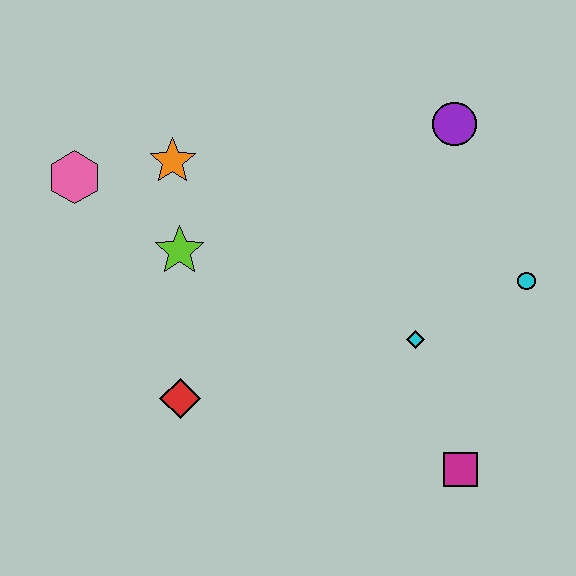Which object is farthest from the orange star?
The magenta square is farthest from the orange star.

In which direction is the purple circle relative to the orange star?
The purple circle is to the right of the orange star.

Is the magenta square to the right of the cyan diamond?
Yes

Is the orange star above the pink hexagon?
Yes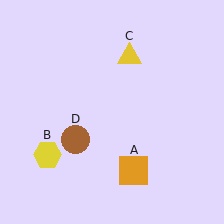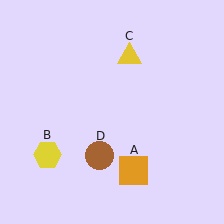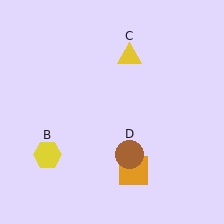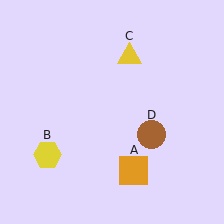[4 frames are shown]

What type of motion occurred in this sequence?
The brown circle (object D) rotated counterclockwise around the center of the scene.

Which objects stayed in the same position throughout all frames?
Orange square (object A) and yellow hexagon (object B) and yellow triangle (object C) remained stationary.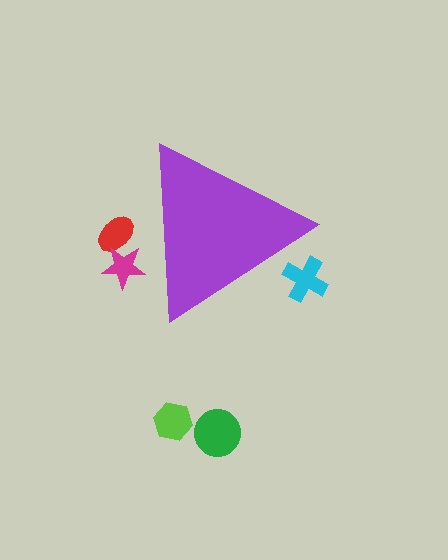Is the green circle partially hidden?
No, the green circle is fully visible.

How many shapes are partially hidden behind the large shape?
3 shapes are partially hidden.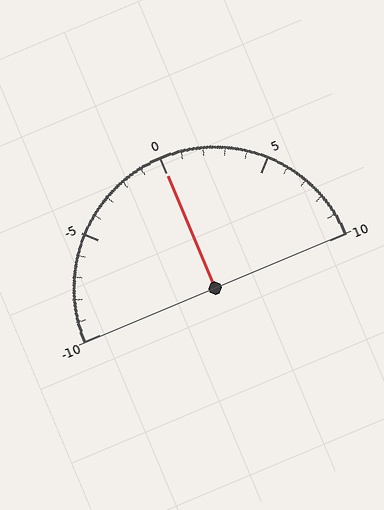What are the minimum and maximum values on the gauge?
The gauge ranges from -10 to 10.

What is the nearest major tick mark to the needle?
The nearest major tick mark is 0.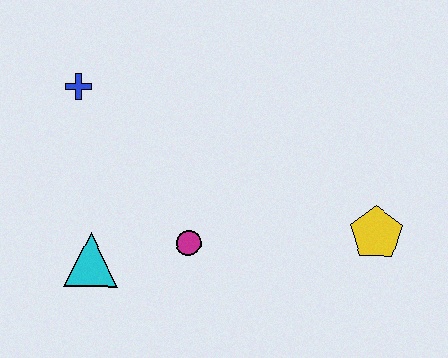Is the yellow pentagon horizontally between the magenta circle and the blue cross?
No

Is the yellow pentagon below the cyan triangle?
No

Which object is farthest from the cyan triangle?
The yellow pentagon is farthest from the cyan triangle.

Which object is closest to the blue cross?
The cyan triangle is closest to the blue cross.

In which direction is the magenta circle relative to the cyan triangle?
The magenta circle is to the right of the cyan triangle.